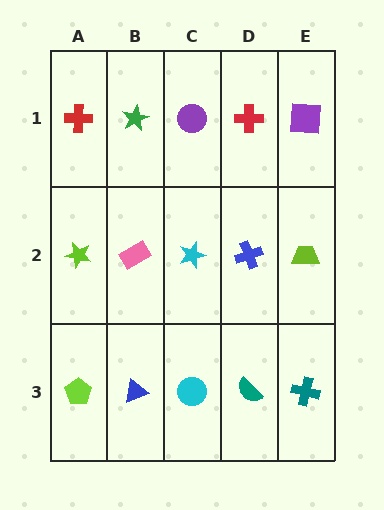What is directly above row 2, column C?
A purple circle.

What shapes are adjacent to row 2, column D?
A red cross (row 1, column D), a teal semicircle (row 3, column D), a cyan star (row 2, column C), a lime trapezoid (row 2, column E).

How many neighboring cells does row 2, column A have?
3.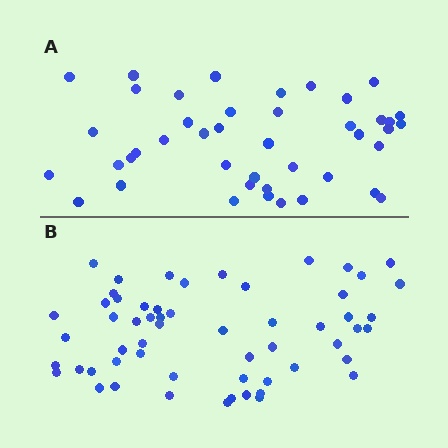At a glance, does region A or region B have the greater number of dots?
Region B (the bottom region) has more dots.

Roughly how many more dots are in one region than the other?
Region B has approximately 15 more dots than region A.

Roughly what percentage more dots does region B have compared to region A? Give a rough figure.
About 35% more.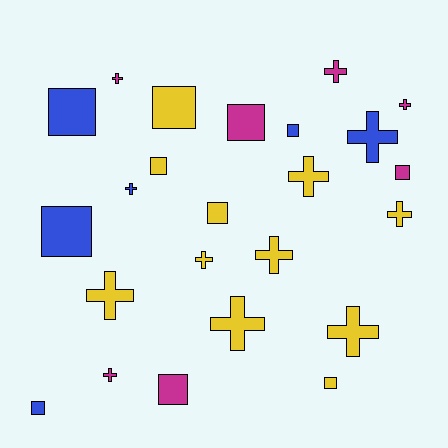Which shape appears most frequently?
Cross, with 13 objects.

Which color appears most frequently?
Yellow, with 11 objects.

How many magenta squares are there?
There are 3 magenta squares.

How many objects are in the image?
There are 24 objects.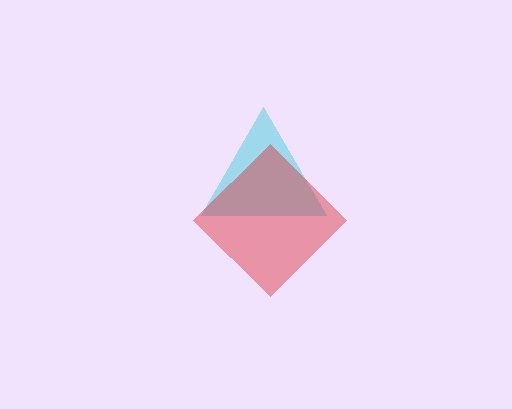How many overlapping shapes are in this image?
There are 2 overlapping shapes in the image.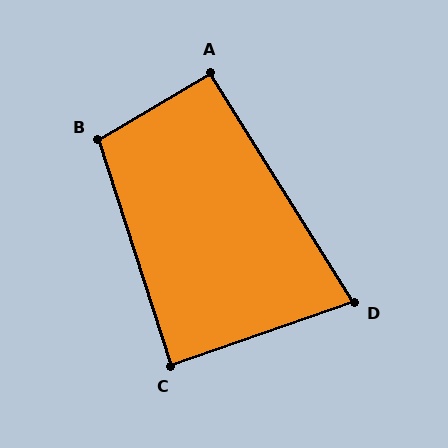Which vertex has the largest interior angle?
B, at approximately 103 degrees.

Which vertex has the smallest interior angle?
D, at approximately 77 degrees.